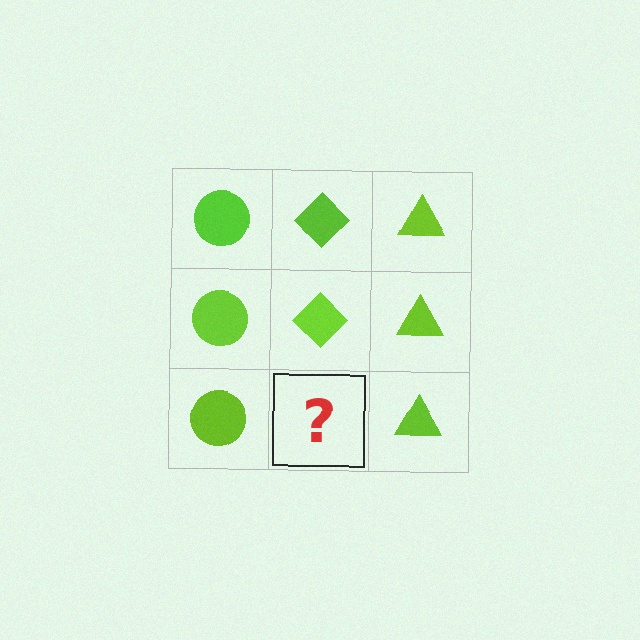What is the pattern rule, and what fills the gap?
The rule is that each column has a consistent shape. The gap should be filled with a lime diamond.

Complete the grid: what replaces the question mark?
The question mark should be replaced with a lime diamond.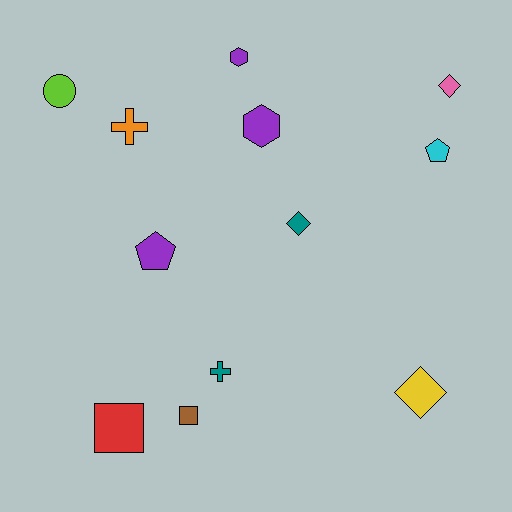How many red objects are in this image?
There is 1 red object.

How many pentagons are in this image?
There are 2 pentagons.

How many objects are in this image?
There are 12 objects.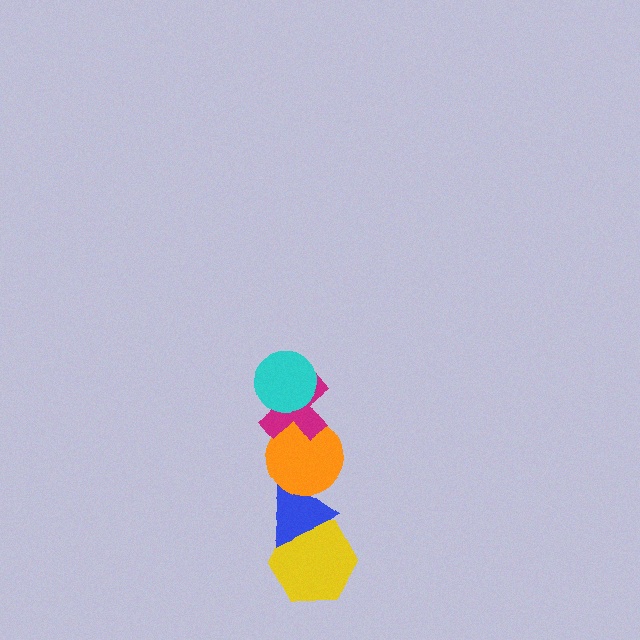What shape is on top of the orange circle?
The magenta cross is on top of the orange circle.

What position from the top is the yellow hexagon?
The yellow hexagon is 5th from the top.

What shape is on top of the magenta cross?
The cyan circle is on top of the magenta cross.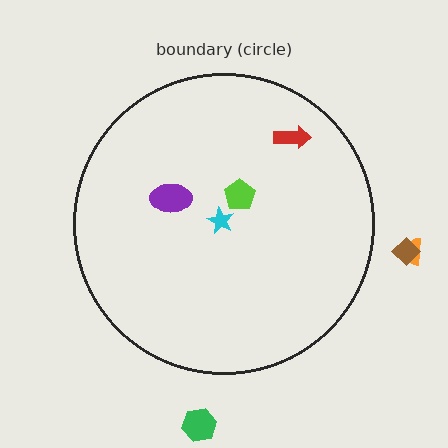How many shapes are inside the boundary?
4 inside, 3 outside.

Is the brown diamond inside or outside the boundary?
Outside.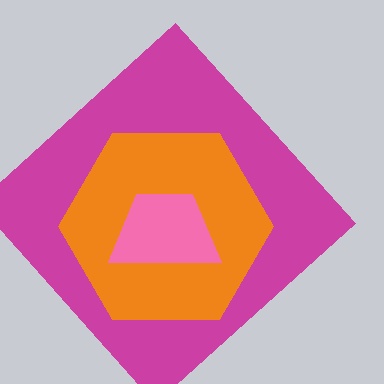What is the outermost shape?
The magenta diamond.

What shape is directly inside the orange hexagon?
The pink trapezoid.